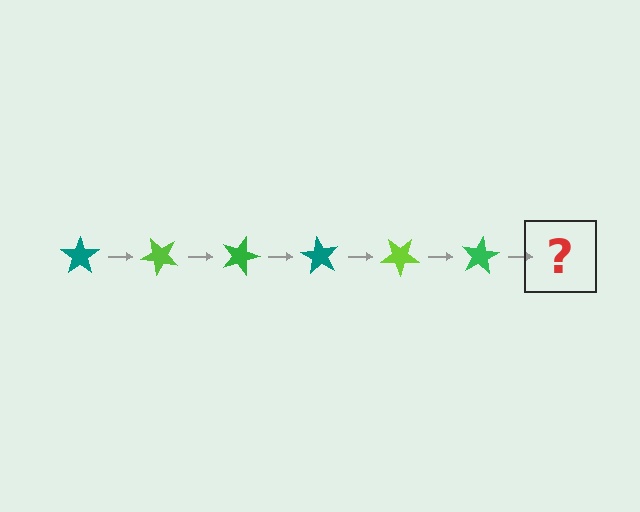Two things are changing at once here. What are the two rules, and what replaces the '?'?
The two rules are that it rotates 45 degrees each step and the color cycles through teal, lime, and green. The '?' should be a teal star, rotated 270 degrees from the start.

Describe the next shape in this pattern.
It should be a teal star, rotated 270 degrees from the start.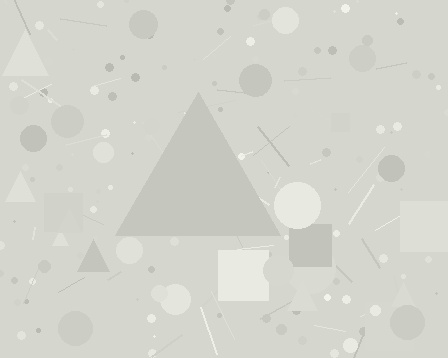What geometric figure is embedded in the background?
A triangle is embedded in the background.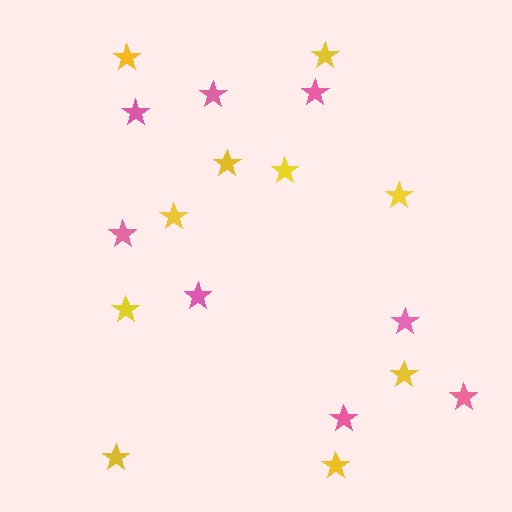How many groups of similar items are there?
There are 2 groups: one group of pink stars (8) and one group of yellow stars (10).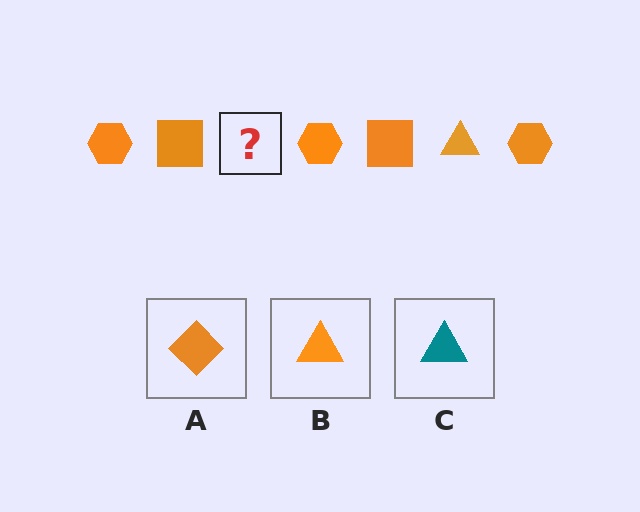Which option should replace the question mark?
Option B.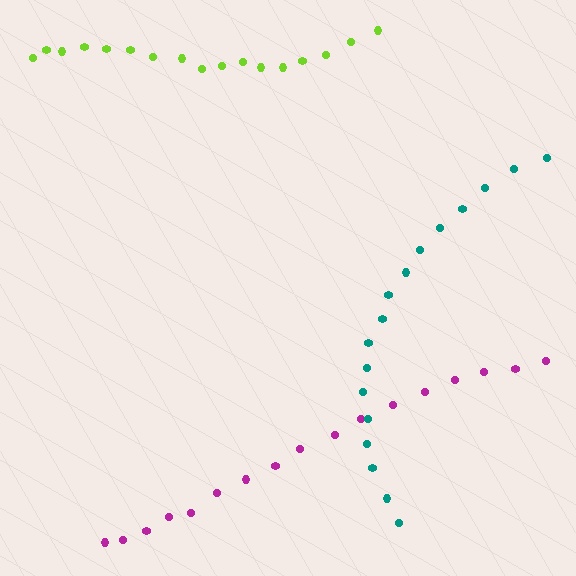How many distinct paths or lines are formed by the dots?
There are 3 distinct paths.